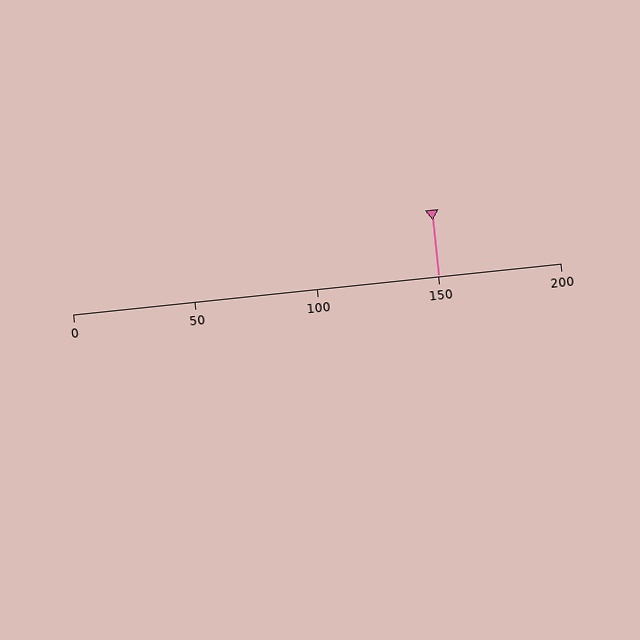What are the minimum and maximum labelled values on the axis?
The axis runs from 0 to 200.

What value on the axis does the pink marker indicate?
The marker indicates approximately 150.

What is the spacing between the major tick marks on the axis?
The major ticks are spaced 50 apart.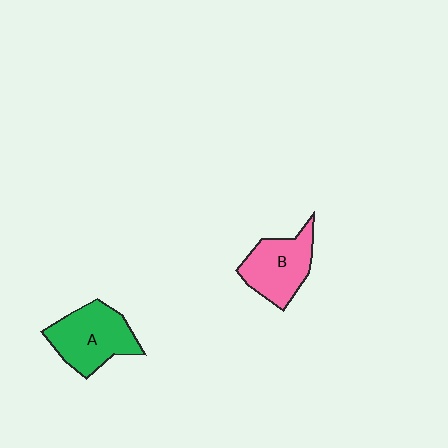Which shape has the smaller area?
Shape B (pink).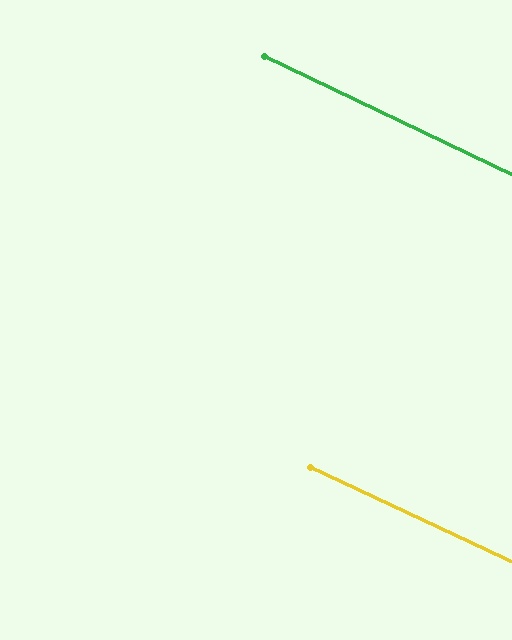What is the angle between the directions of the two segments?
Approximately 1 degree.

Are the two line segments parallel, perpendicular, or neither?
Parallel — their directions differ by only 0.6°.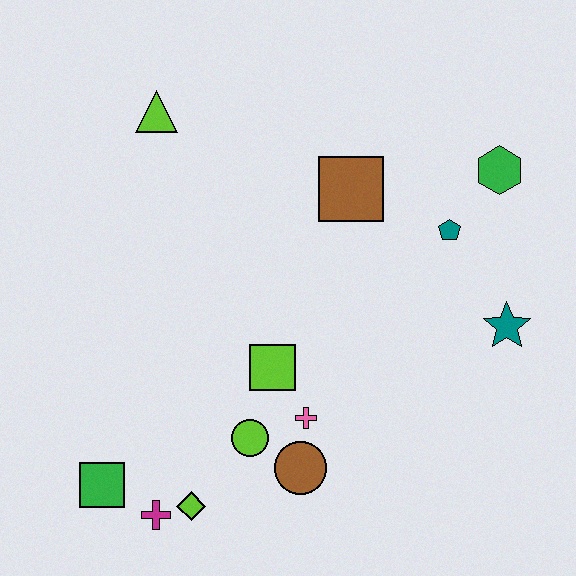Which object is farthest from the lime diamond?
The green hexagon is farthest from the lime diamond.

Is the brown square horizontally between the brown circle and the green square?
No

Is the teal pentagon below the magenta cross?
No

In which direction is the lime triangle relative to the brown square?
The lime triangle is to the left of the brown square.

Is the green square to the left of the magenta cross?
Yes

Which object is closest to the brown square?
The teal pentagon is closest to the brown square.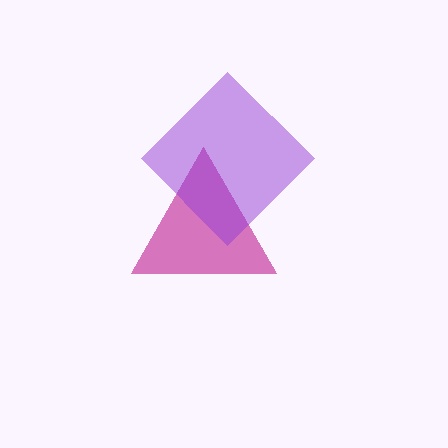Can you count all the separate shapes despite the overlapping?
Yes, there are 2 separate shapes.